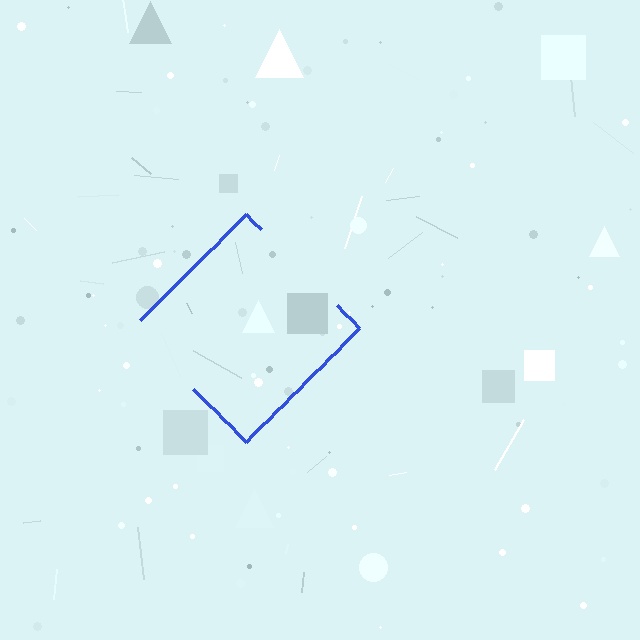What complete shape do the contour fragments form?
The contour fragments form a diamond.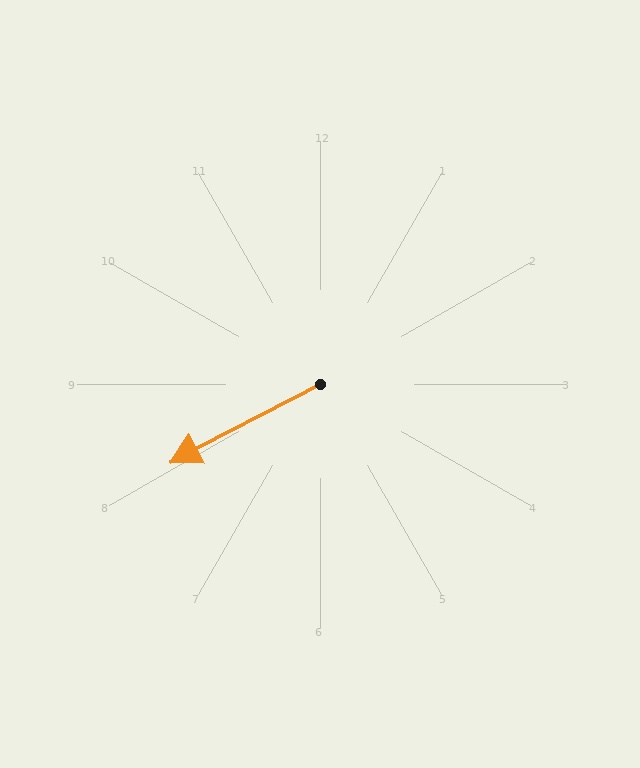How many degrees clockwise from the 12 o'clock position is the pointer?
Approximately 242 degrees.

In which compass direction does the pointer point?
Southwest.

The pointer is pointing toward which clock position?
Roughly 8 o'clock.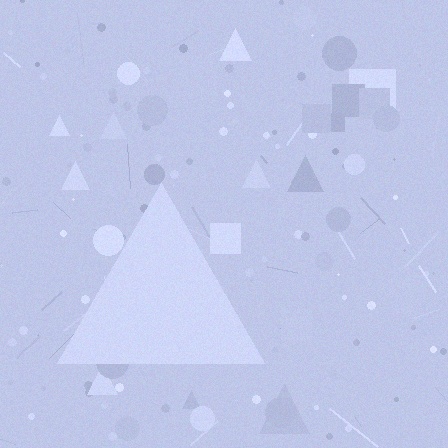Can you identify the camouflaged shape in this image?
The camouflaged shape is a triangle.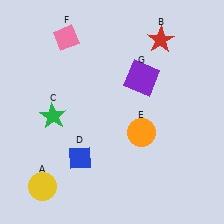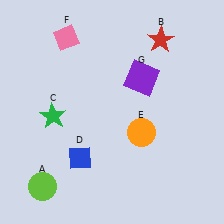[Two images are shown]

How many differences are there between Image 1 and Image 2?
There is 1 difference between the two images.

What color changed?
The circle (A) changed from yellow in Image 1 to lime in Image 2.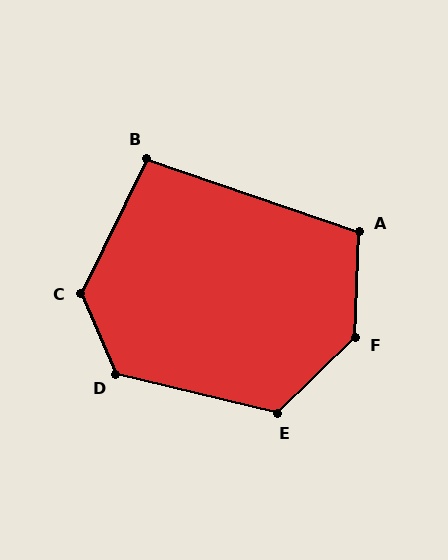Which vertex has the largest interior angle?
F, at approximately 136 degrees.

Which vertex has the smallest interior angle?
B, at approximately 97 degrees.